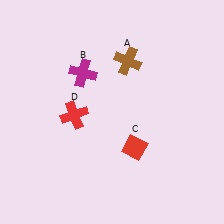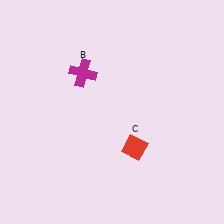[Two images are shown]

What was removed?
The brown cross (A), the red cross (D) were removed in Image 2.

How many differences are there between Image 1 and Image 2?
There are 2 differences between the two images.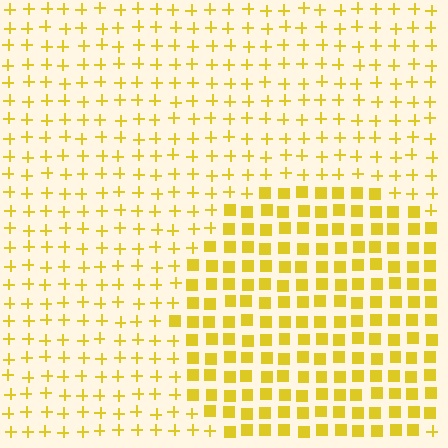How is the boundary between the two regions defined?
The boundary is defined by a change in element shape: squares inside vs. plus signs outside. All elements share the same color and spacing.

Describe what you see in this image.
The image is filled with small yellow elements arranged in a uniform grid. A circle-shaped region contains squares, while the surrounding area contains plus signs. The boundary is defined purely by the change in element shape.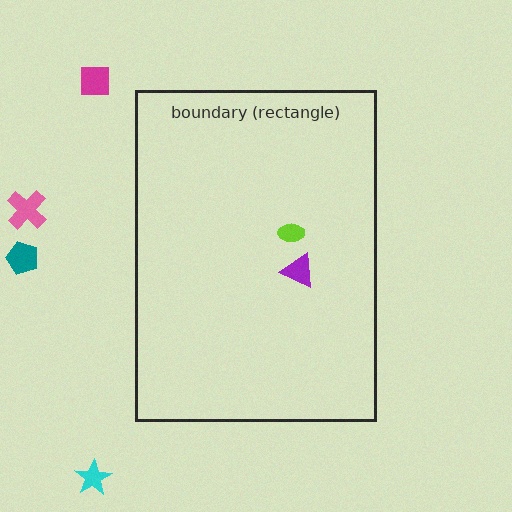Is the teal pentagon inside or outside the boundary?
Outside.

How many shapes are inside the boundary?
2 inside, 4 outside.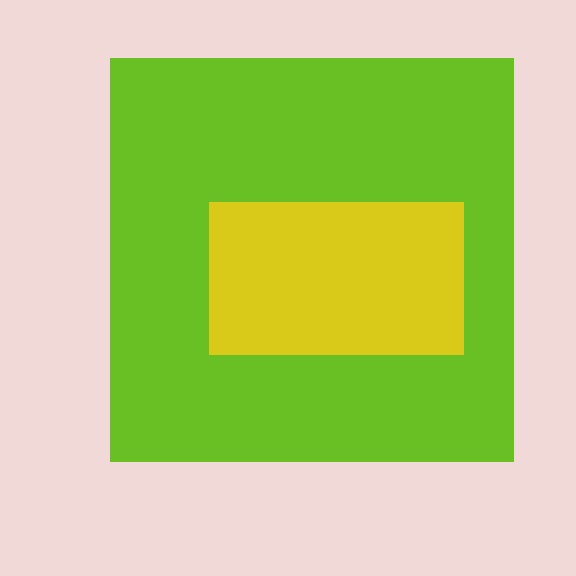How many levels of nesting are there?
2.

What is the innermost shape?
The yellow rectangle.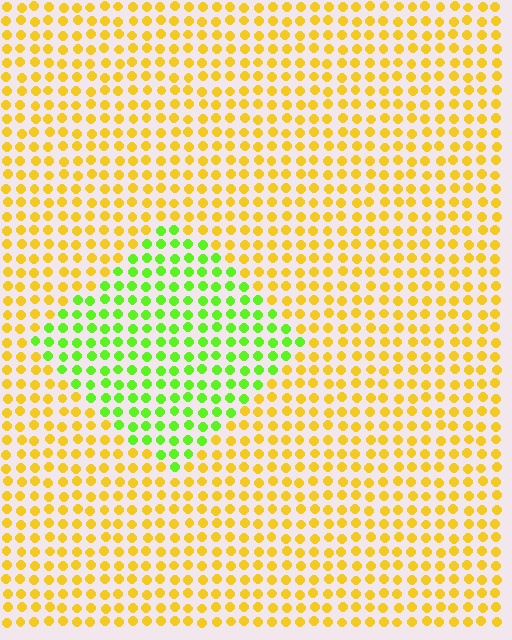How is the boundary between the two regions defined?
The boundary is defined purely by a slight shift in hue (about 55 degrees). Spacing, size, and orientation are identical on both sides.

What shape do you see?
I see a diamond.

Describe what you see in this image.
The image is filled with small yellow elements in a uniform arrangement. A diamond-shaped region is visible where the elements are tinted to a slightly different hue, forming a subtle color boundary.